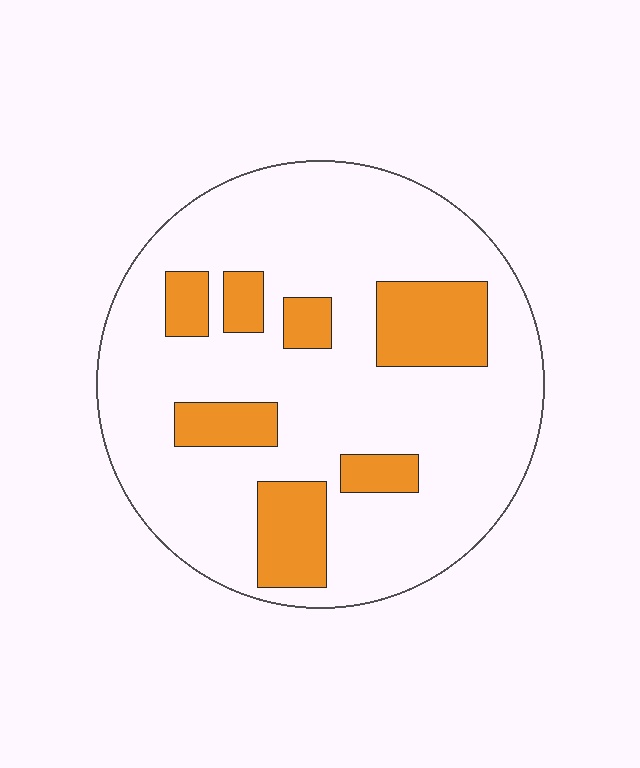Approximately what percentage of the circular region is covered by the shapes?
Approximately 20%.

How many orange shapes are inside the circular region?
7.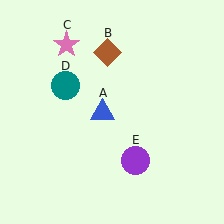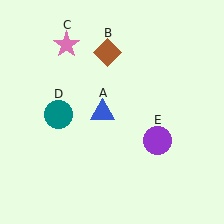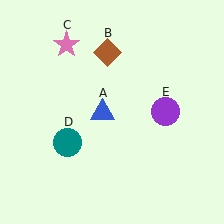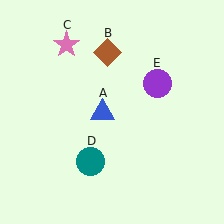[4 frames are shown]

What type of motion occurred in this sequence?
The teal circle (object D), purple circle (object E) rotated counterclockwise around the center of the scene.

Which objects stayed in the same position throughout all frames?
Blue triangle (object A) and brown diamond (object B) and pink star (object C) remained stationary.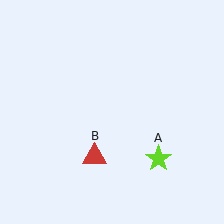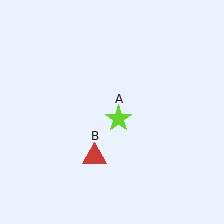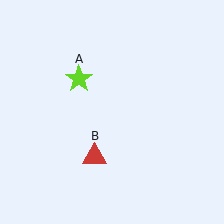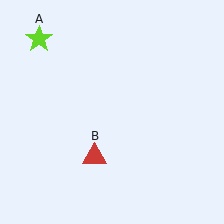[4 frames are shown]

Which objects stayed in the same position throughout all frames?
Red triangle (object B) remained stationary.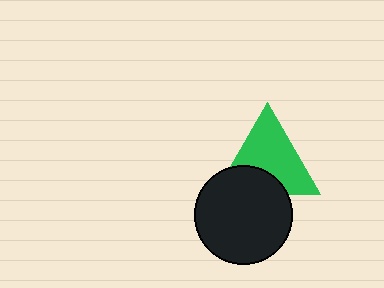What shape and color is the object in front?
The object in front is a black circle.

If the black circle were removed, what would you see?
You would see the complete green triangle.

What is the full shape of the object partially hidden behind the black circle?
The partially hidden object is a green triangle.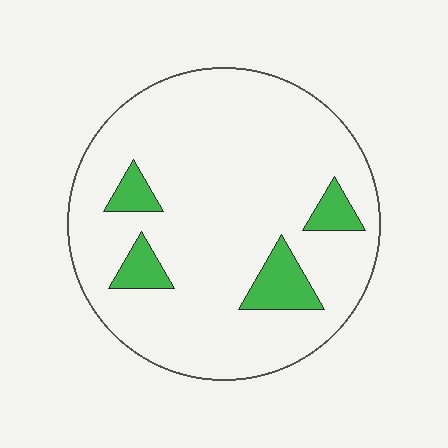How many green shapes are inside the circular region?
4.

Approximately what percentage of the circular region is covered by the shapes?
Approximately 10%.